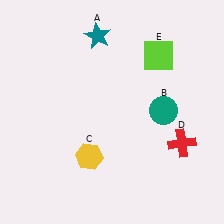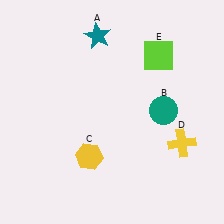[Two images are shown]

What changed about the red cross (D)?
In Image 1, D is red. In Image 2, it changed to yellow.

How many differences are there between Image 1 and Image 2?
There is 1 difference between the two images.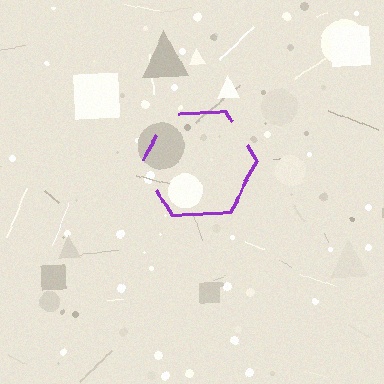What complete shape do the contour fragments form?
The contour fragments form a hexagon.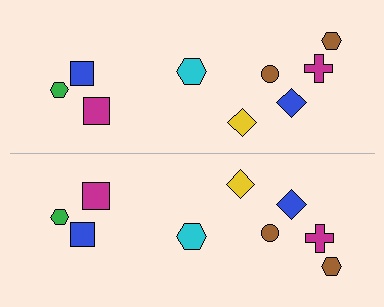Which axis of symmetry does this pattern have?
The pattern has a horizontal axis of symmetry running through the center of the image.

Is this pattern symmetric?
Yes, this pattern has bilateral (reflection) symmetry.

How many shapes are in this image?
There are 18 shapes in this image.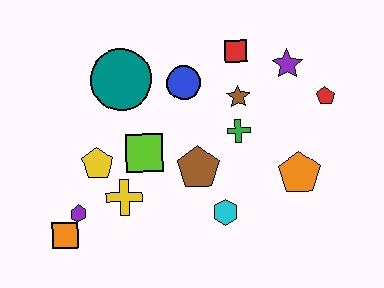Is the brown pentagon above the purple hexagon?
Yes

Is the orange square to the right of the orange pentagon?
No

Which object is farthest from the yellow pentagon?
The red pentagon is farthest from the yellow pentagon.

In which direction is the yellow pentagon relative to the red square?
The yellow pentagon is to the left of the red square.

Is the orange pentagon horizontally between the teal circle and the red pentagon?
Yes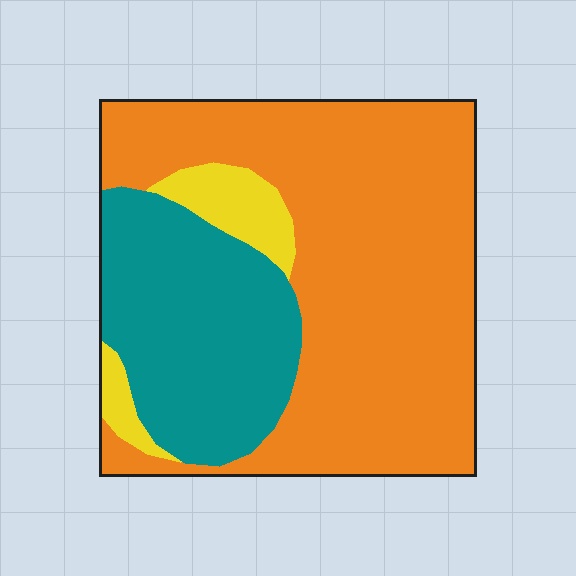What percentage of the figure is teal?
Teal covers 29% of the figure.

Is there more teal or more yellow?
Teal.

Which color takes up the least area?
Yellow, at roughly 10%.